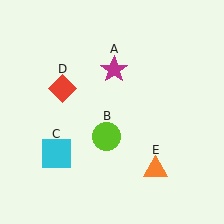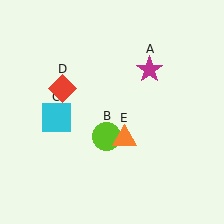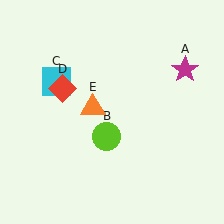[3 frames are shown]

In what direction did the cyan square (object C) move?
The cyan square (object C) moved up.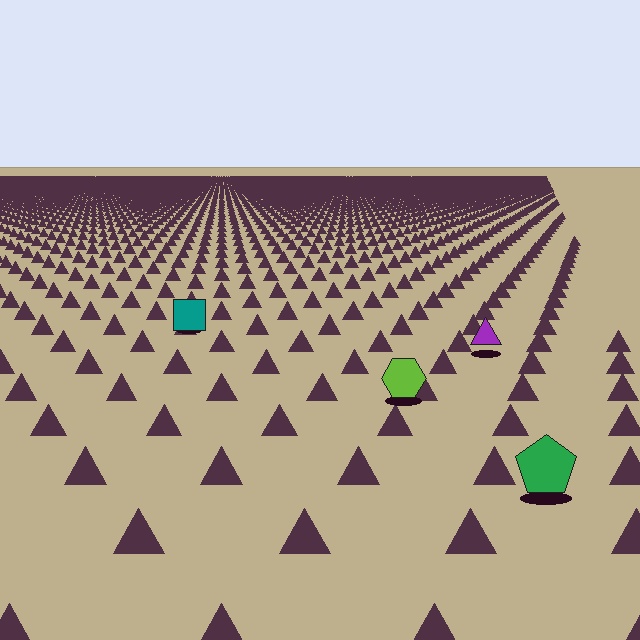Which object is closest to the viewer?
The green pentagon is closest. The texture marks near it are larger and more spread out.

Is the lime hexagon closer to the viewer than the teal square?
Yes. The lime hexagon is closer — you can tell from the texture gradient: the ground texture is coarser near it.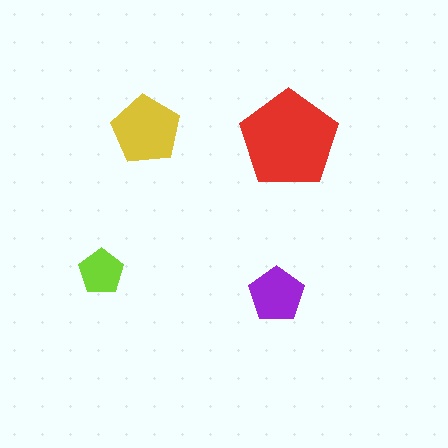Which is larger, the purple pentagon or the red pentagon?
The red one.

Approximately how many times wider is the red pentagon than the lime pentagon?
About 2 times wider.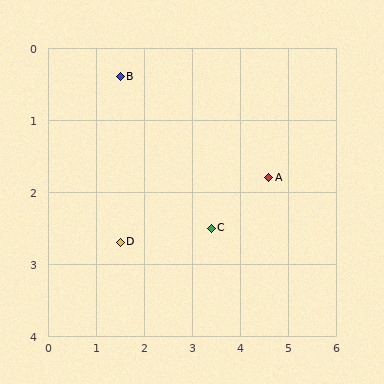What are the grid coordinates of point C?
Point C is at approximately (3.4, 2.5).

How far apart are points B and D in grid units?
Points B and D are about 2.3 grid units apart.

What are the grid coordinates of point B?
Point B is at approximately (1.5, 0.4).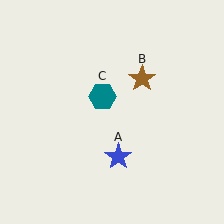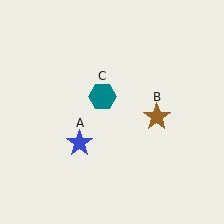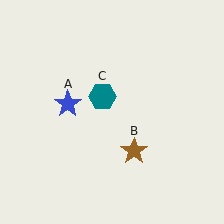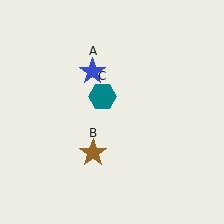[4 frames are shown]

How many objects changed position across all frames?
2 objects changed position: blue star (object A), brown star (object B).